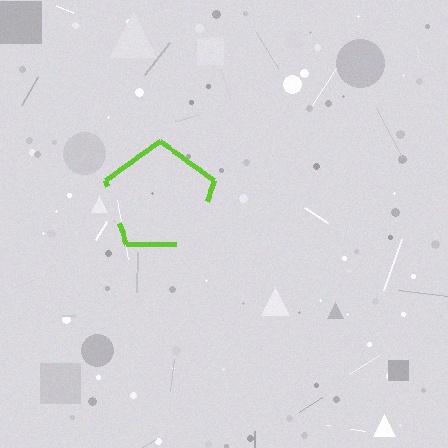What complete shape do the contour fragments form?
The contour fragments form a pentagon.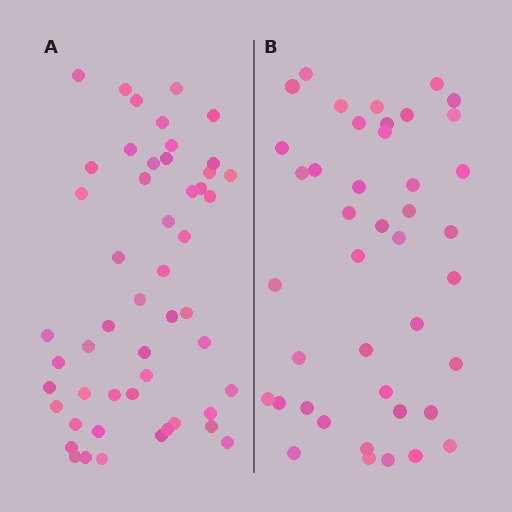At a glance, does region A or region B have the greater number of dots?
Region A (the left region) has more dots.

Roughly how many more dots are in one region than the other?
Region A has roughly 8 or so more dots than region B.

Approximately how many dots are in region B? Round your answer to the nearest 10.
About 40 dots. (The exact count is 42, which rounds to 40.)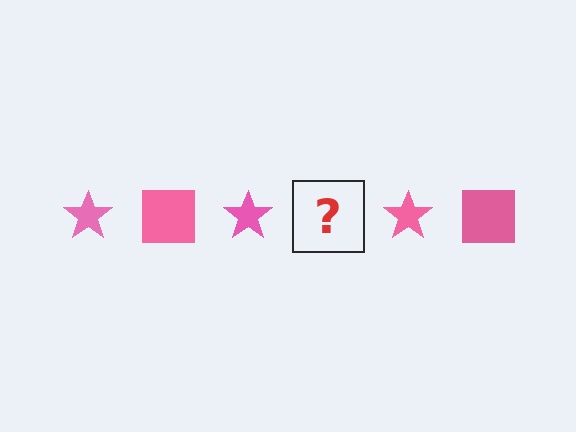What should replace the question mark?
The question mark should be replaced with a pink square.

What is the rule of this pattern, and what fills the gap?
The rule is that the pattern cycles through star, square shapes in pink. The gap should be filled with a pink square.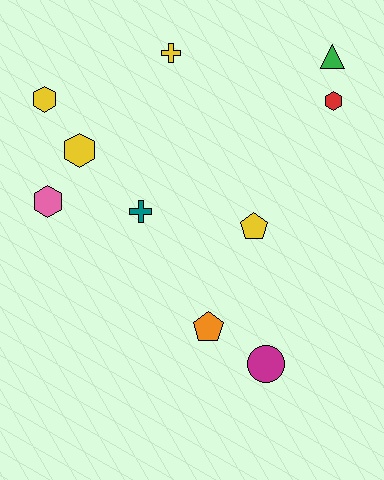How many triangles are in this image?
There is 1 triangle.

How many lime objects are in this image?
There are no lime objects.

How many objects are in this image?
There are 10 objects.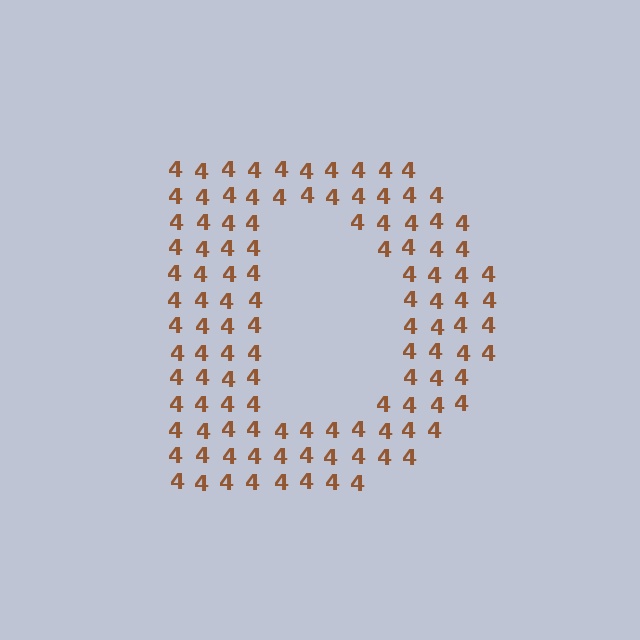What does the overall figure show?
The overall figure shows the letter D.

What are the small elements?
The small elements are digit 4's.